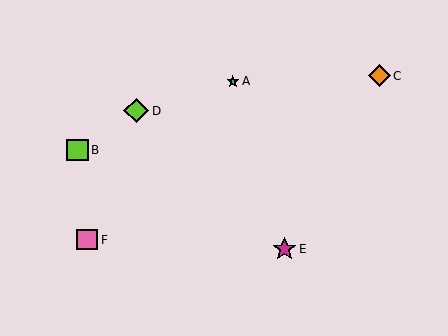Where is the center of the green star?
The center of the green star is at (233, 81).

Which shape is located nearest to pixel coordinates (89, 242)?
The pink square (labeled F) at (87, 240) is nearest to that location.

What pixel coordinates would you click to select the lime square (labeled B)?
Click at (77, 150) to select the lime square B.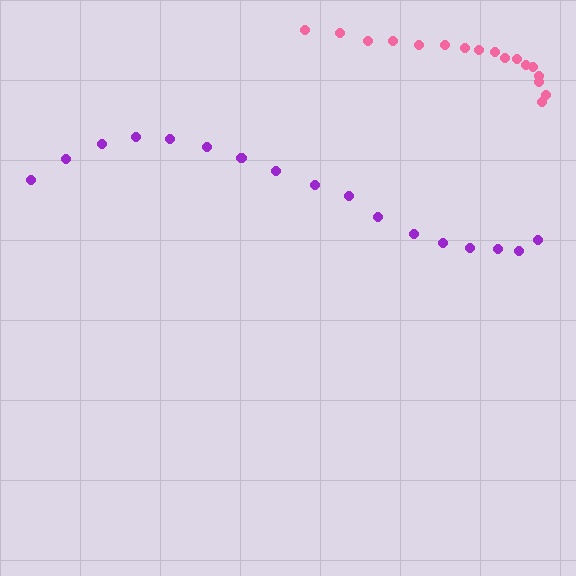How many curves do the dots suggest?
There are 2 distinct paths.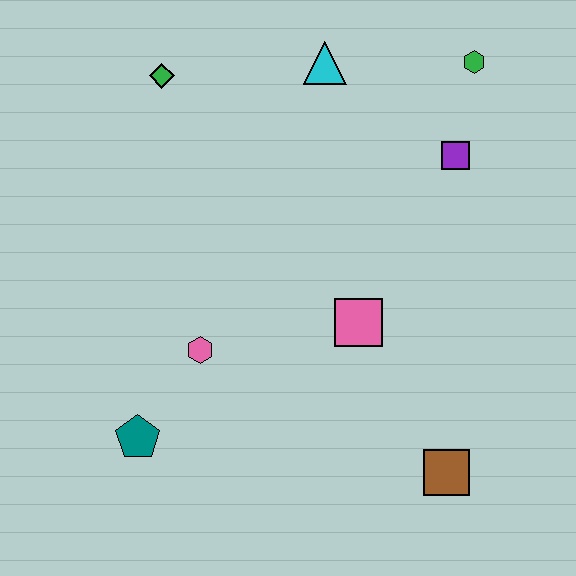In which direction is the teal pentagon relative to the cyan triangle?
The teal pentagon is below the cyan triangle.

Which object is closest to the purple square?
The green hexagon is closest to the purple square.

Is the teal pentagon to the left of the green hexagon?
Yes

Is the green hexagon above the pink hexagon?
Yes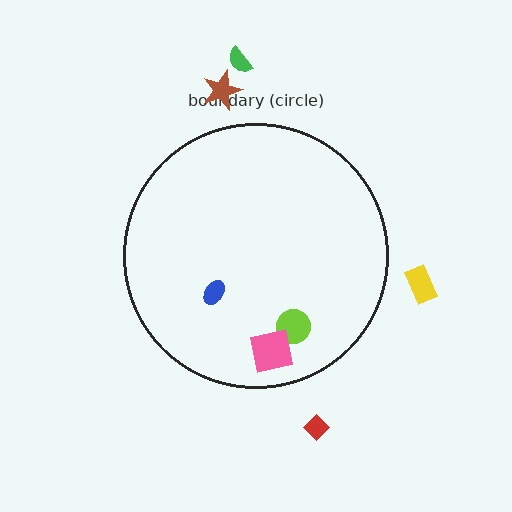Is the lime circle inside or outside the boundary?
Inside.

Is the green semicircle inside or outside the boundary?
Outside.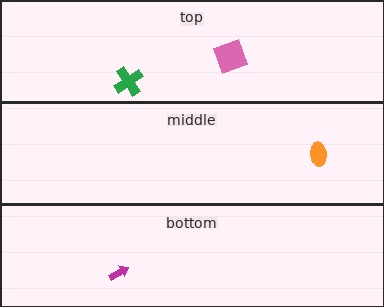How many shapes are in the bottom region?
1.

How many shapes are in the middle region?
1.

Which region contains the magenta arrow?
The bottom region.